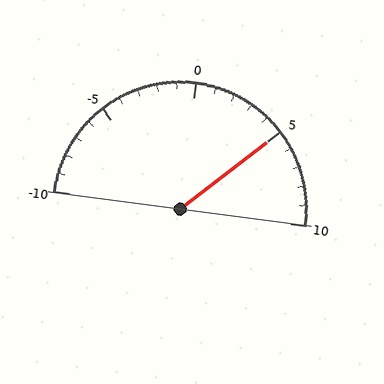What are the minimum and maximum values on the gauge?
The gauge ranges from -10 to 10.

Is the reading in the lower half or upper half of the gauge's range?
The reading is in the upper half of the range (-10 to 10).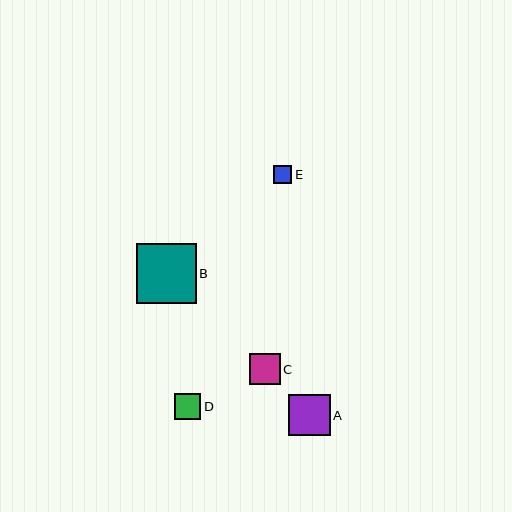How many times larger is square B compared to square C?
Square B is approximately 1.9 times the size of square C.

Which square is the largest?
Square B is the largest with a size of approximately 60 pixels.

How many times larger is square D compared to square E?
Square D is approximately 1.5 times the size of square E.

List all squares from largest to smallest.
From largest to smallest: B, A, C, D, E.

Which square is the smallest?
Square E is the smallest with a size of approximately 18 pixels.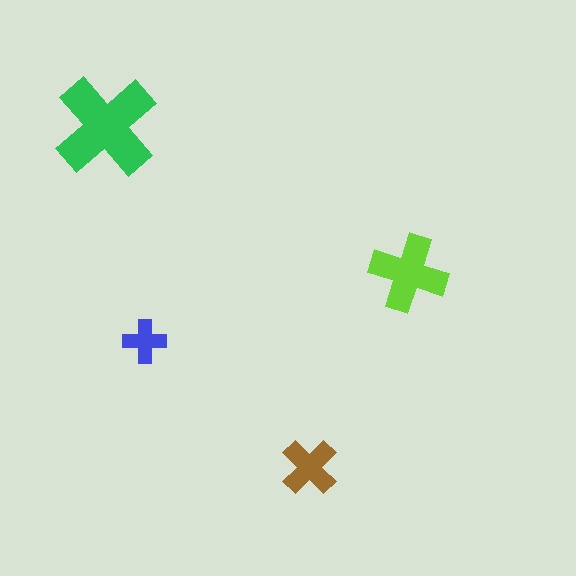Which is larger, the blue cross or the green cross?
The green one.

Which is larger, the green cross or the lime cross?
The green one.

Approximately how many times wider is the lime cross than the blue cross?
About 2 times wider.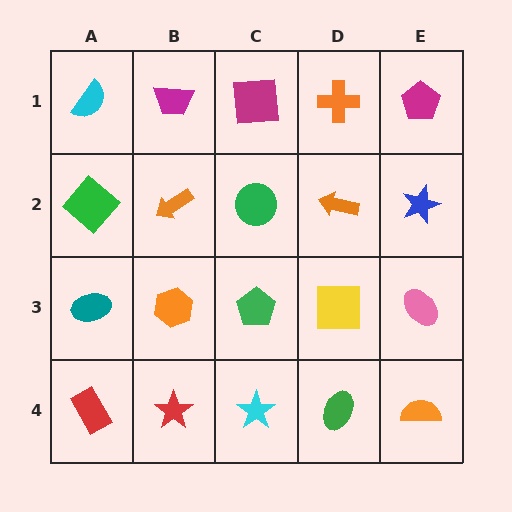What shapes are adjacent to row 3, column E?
A blue star (row 2, column E), an orange semicircle (row 4, column E), a yellow square (row 3, column D).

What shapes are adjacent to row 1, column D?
An orange arrow (row 2, column D), a magenta square (row 1, column C), a magenta pentagon (row 1, column E).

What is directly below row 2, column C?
A green pentagon.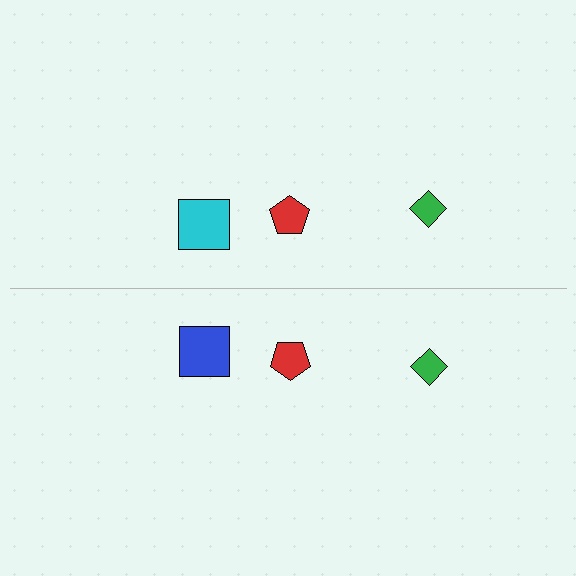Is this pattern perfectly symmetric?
No, the pattern is not perfectly symmetric. The blue square on the bottom side breaks the symmetry — its mirror counterpart is cyan.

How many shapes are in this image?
There are 6 shapes in this image.